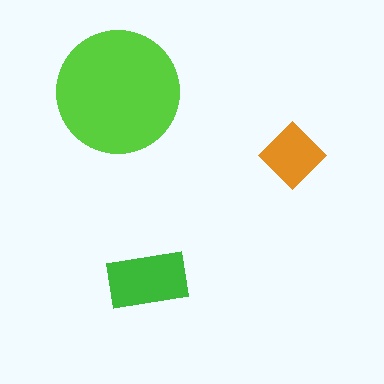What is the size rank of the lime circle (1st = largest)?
1st.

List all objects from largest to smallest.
The lime circle, the green rectangle, the orange diamond.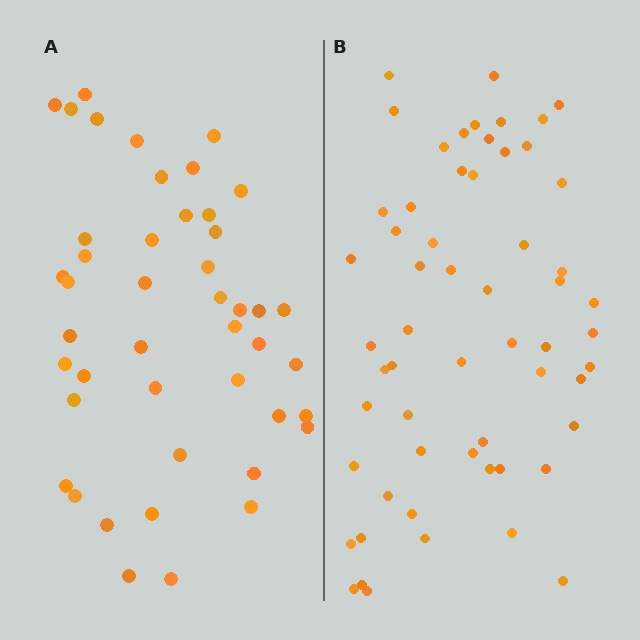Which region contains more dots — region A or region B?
Region B (the right region) has more dots.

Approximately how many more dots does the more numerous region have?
Region B has approximately 15 more dots than region A.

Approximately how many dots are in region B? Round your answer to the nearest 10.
About 60 dots. (The exact count is 58, which rounds to 60.)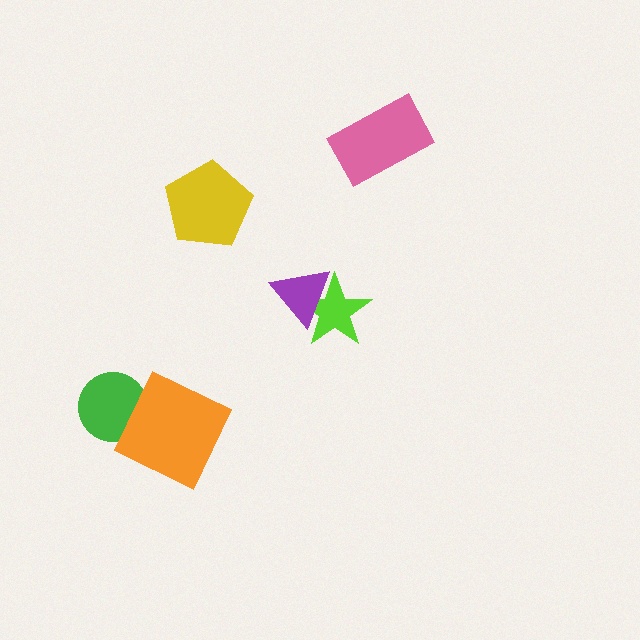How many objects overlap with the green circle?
1 object overlaps with the green circle.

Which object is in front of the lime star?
The purple triangle is in front of the lime star.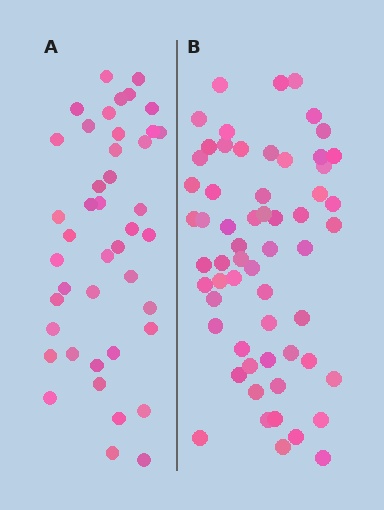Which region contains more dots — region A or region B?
Region B (the right region) has more dots.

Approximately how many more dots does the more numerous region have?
Region B has approximately 15 more dots than region A.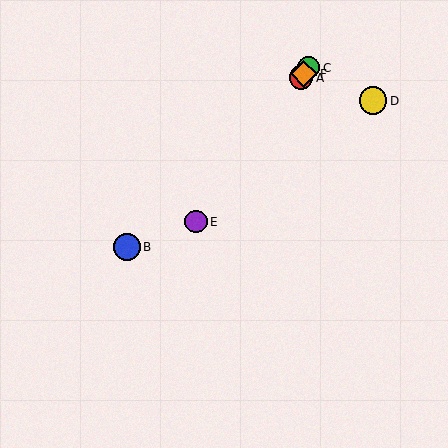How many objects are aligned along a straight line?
4 objects (A, C, E, F) are aligned along a straight line.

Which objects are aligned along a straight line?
Objects A, C, E, F are aligned along a straight line.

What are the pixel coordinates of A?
Object A is at (301, 78).